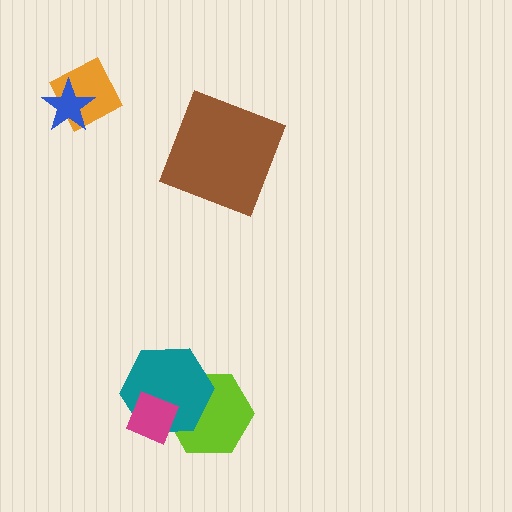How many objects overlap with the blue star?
1 object overlaps with the blue star.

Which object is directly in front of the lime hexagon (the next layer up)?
The teal hexagon is directly in front of the lime hexagon.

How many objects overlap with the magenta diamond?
2 objects overlap with the magenta diamond.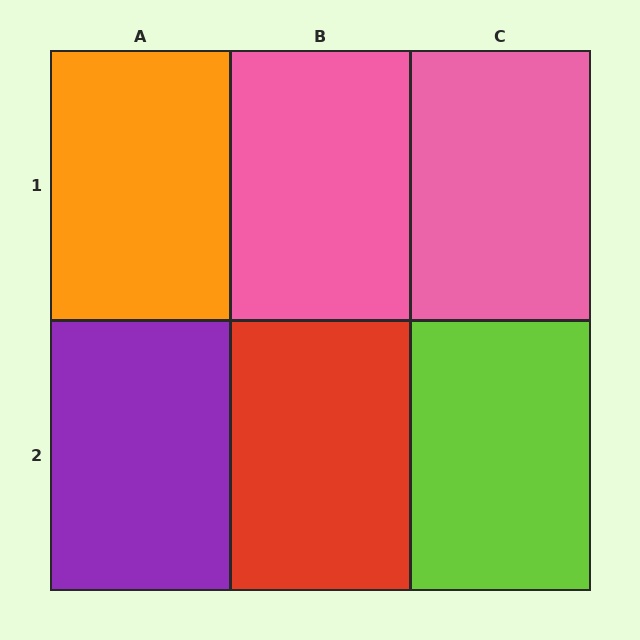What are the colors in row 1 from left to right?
Orange, pink, pink.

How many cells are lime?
1 cell is lime.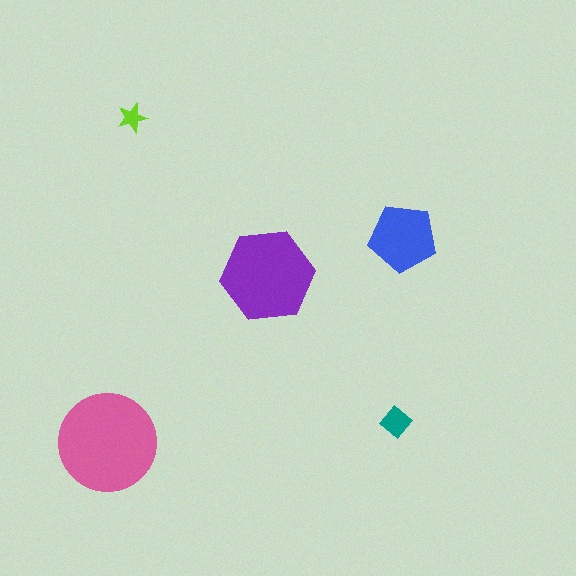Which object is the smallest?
The lime star.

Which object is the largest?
The pink circle.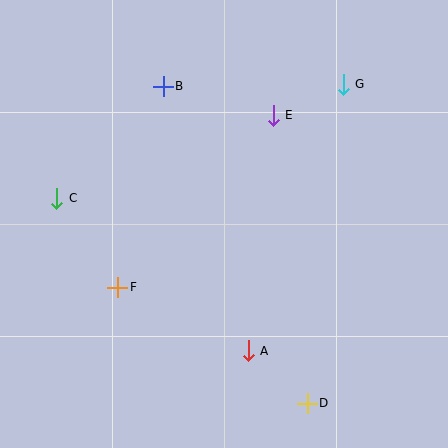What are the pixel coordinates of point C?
Point C is at (57, 198).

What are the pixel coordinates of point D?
Point D is at (307, 403).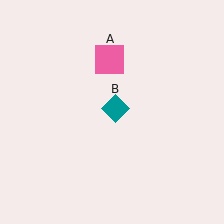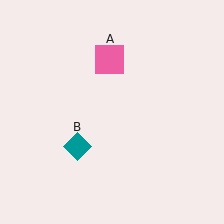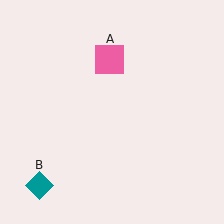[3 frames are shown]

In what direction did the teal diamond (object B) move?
The teal diamond (object B) moved down and to the left.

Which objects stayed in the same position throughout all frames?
Pink square (object A) remained stationary.